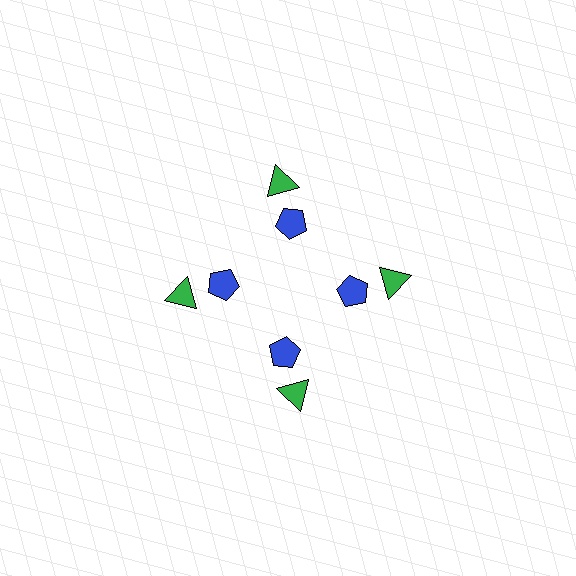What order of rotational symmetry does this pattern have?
This pattern has 4-fold rotational symmetry.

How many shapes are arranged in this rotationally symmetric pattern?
There are 8 shapes, arranged in 4 groups of 2.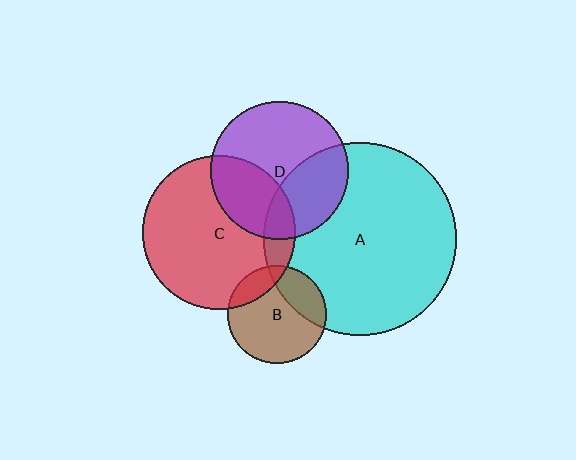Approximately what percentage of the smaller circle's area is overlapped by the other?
Approximately 25%.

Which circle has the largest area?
Circle A (cyan).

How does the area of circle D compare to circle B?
Approximately 2.0 times.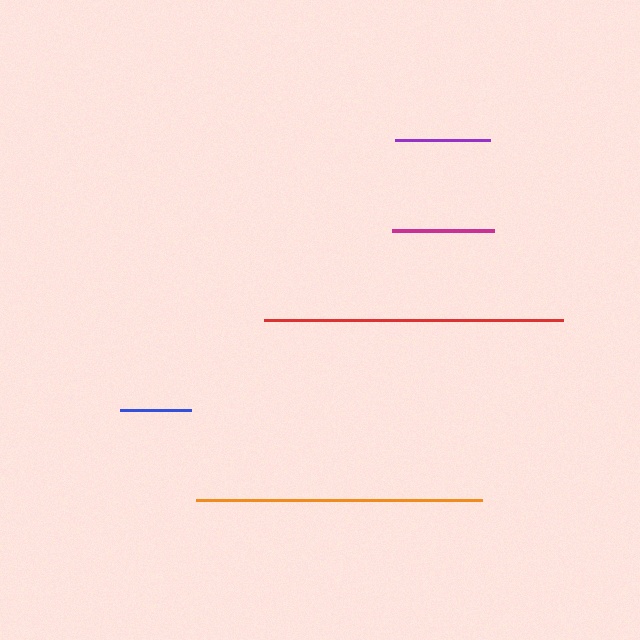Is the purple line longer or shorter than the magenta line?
The magenta line is longer than the purple line.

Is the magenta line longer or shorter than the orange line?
The orange line is longer than the magenta line.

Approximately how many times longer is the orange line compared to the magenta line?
The orange line is approximately 2.8 times the length of the magenta line.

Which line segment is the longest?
The red line is the longest at approximately 299 pixels.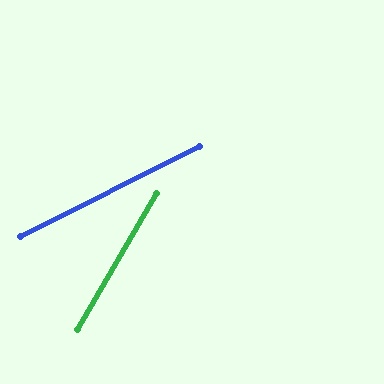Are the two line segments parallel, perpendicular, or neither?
Neither parallel nor perpendicular — they differ by about 33°.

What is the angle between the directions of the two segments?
Approximately 33 degrees.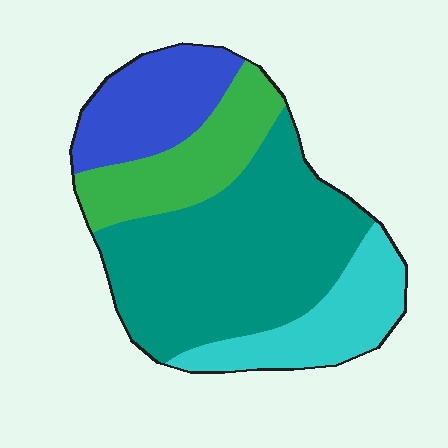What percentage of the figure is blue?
Blue takes up about one sixth (1/6) of the figure.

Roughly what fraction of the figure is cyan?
Cyan covers 18% of the figure.